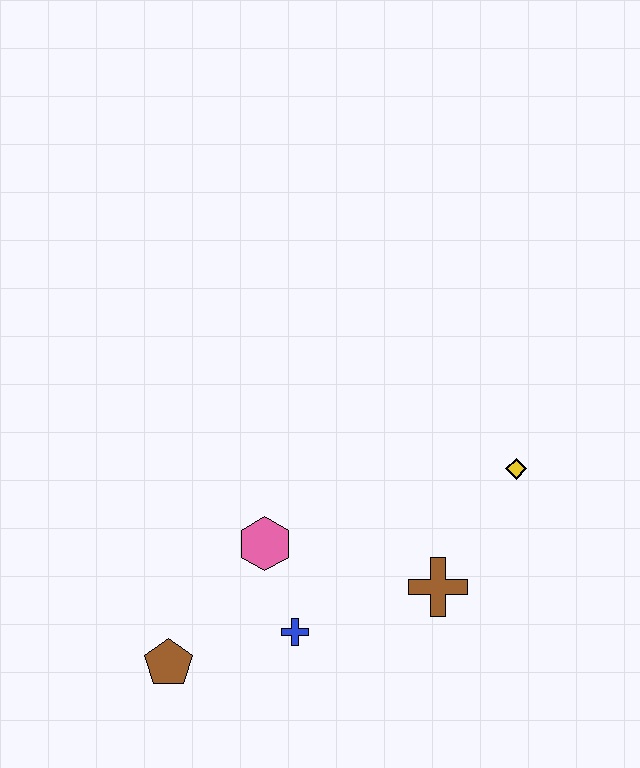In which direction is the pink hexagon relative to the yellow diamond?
The pink hexagon is to the left of the yellow diamond.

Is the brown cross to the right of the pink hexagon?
Yes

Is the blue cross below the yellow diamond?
Yes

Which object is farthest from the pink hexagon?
The yellow diamond is farthest from the pink hexagon.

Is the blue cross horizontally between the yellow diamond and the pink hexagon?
Yes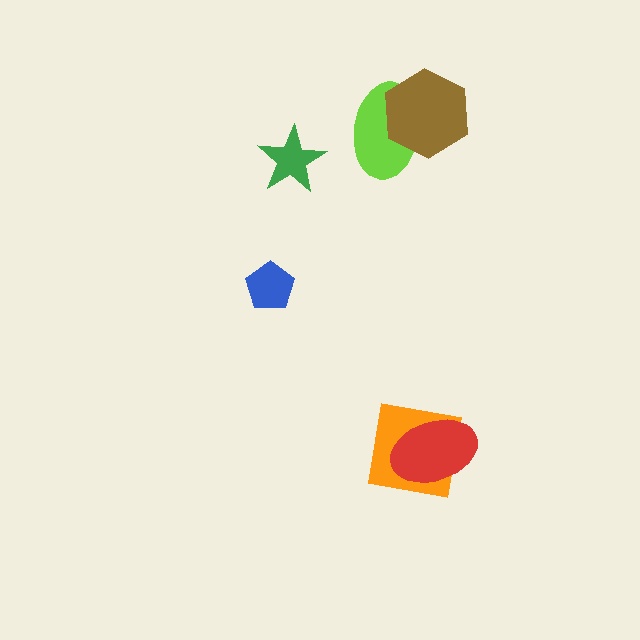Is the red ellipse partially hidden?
No, no other shape covers it.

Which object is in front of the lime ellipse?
The brown hexagon is in front of the lime ellipse.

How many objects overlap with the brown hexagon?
1 object overlaps with the brown hexagon.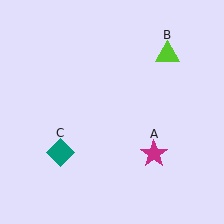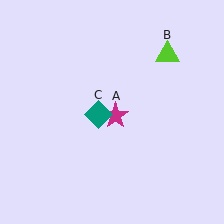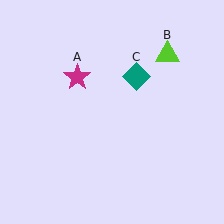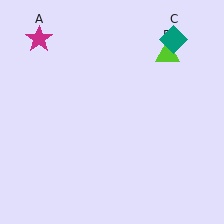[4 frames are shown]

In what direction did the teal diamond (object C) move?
The teal diamond (object C) moved up and to the right.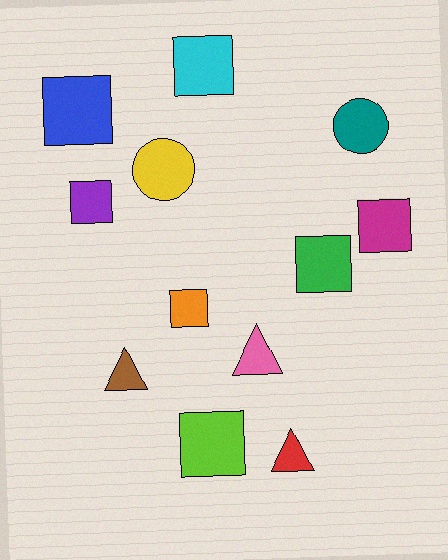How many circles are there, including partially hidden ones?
There are 2 circles.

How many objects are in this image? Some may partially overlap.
There are 12 objects.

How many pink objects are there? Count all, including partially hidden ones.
There is 1 pink object.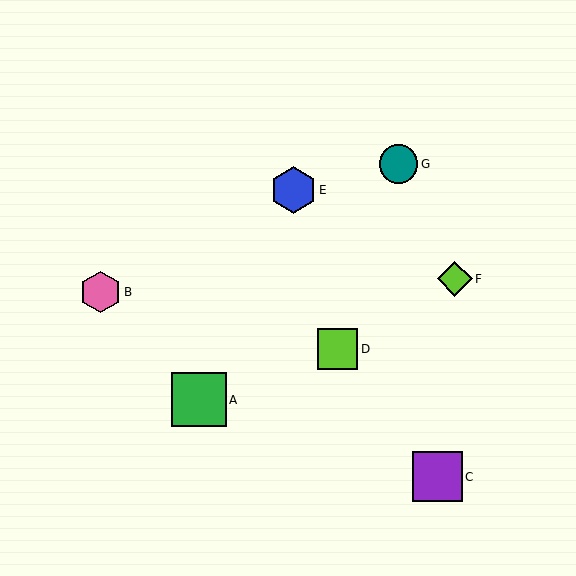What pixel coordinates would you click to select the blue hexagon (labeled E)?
Click at (293, 190) to select the blue hexagon E.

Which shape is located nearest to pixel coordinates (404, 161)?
The teal circle (labeled G) at (399, 164) is nearest to that location.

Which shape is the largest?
The green square (labeled A) is the largest.